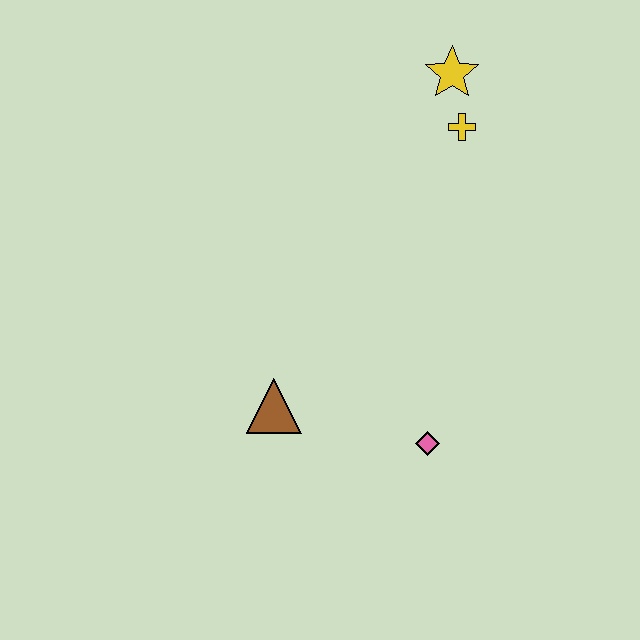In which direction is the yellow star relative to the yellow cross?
The yellow star is above the yellow cross.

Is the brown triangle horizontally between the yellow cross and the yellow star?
No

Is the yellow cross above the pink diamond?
Yes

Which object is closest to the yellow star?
The yellow cross is closest to the yellow star.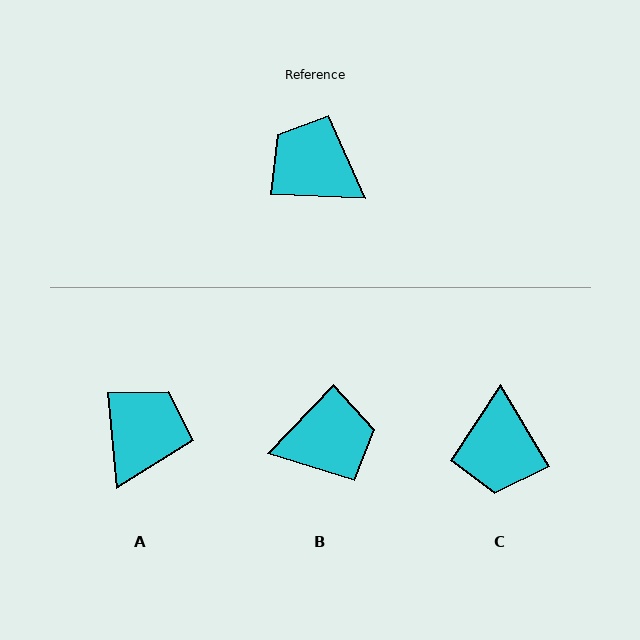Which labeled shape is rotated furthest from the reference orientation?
B, about 131 degrees away.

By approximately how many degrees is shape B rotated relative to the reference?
Approximately 131 degrees clockwise.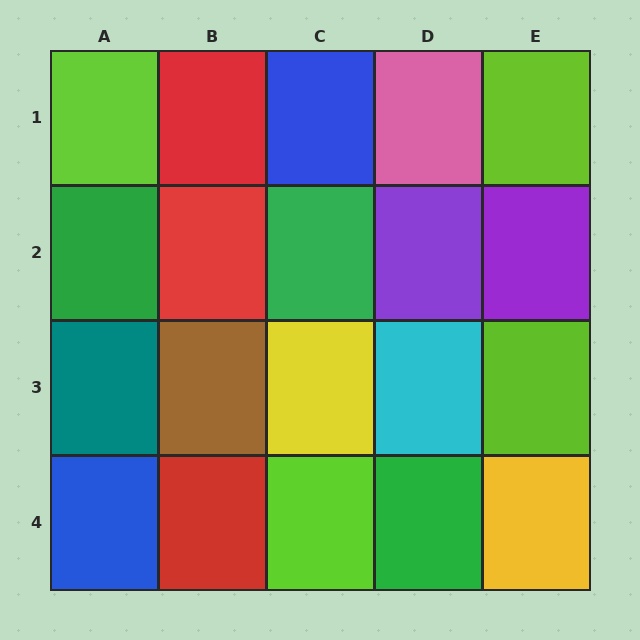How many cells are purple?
2 cells are purple.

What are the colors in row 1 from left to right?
Lime, red, blue, pink, lime.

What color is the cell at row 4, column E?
Yellow.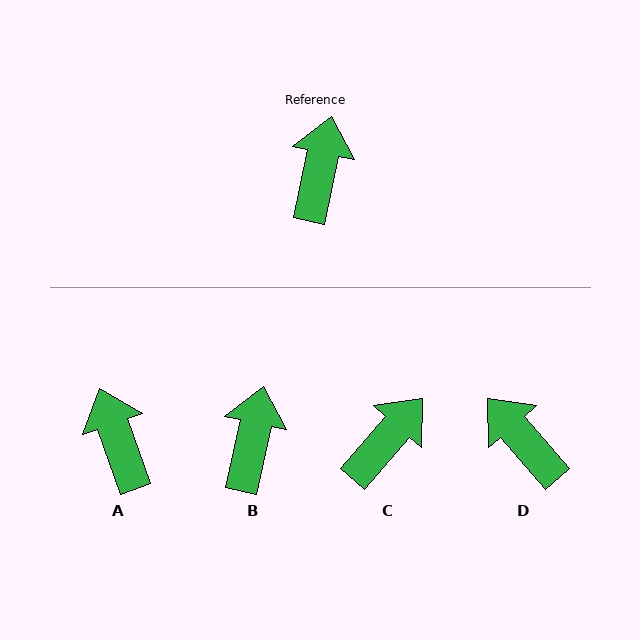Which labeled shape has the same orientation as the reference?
B.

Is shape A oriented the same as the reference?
No, it is off by about 31 degrees.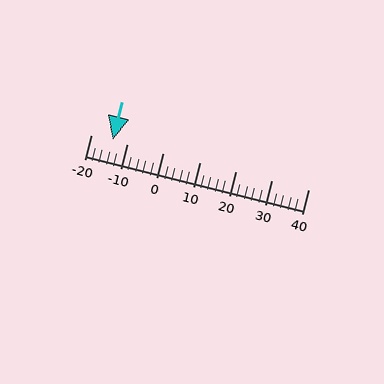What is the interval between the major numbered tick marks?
The major tick marks are spaced 10 units apart.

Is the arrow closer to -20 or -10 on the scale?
The arrow is closer to -10.